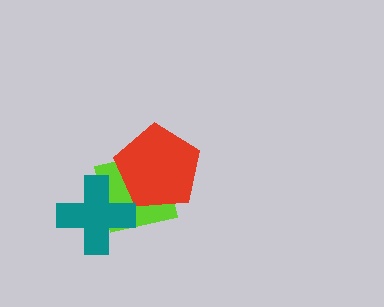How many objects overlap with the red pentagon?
1 object overlaps with the red pentagon.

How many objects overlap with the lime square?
2 objects overlap with the lime square.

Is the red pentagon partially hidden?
No, no other shape covers it.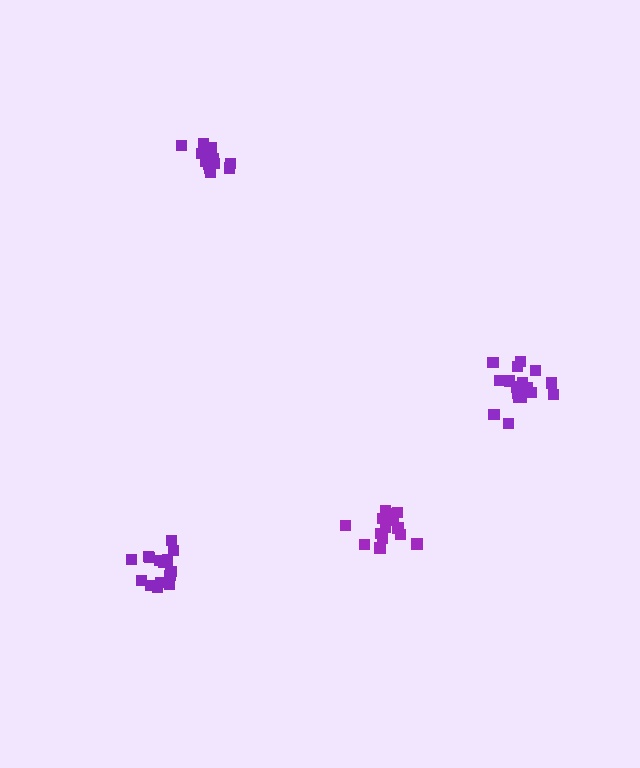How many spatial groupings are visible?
There are 4 spatial groupings.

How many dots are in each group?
Group 1: 17 dots, Group 2: 15 dots, Group 3: 15 dots, Group 4: 18 dots (65 total).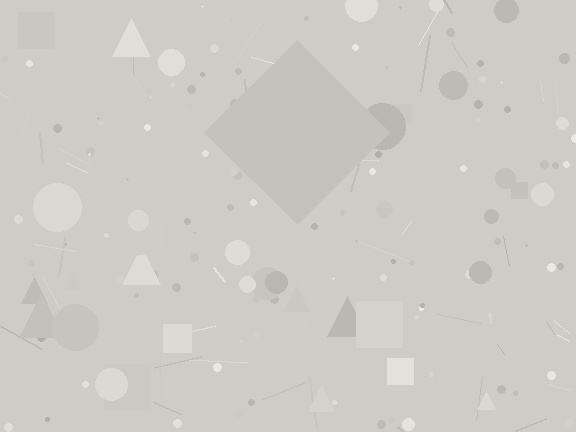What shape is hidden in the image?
A diamond is hidden in the image.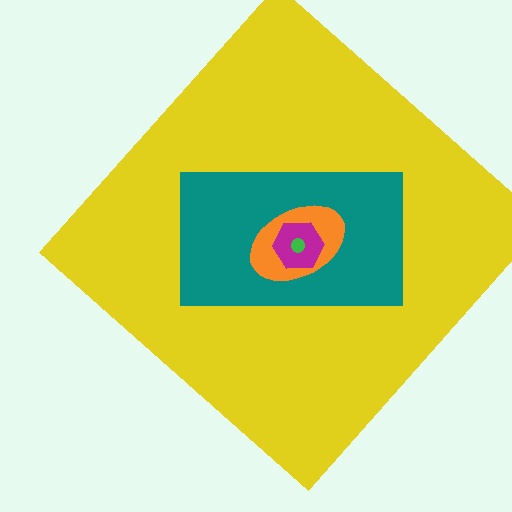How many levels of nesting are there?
5.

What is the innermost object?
The green circle.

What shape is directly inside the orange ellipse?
The magenta hexagon.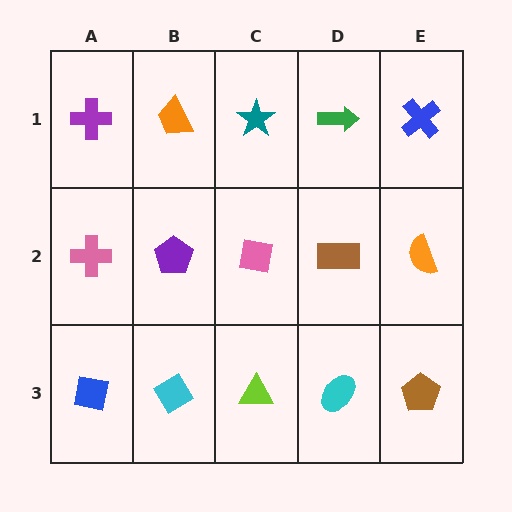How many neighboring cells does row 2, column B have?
4.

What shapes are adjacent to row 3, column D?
A brown rectangle (row 2, column D), a lime triangle (row 3, column C), a brown pentagon (row 3, column E).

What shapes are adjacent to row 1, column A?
A pink cross (row 2, column A), an orange trapezoid (row 1, column B).